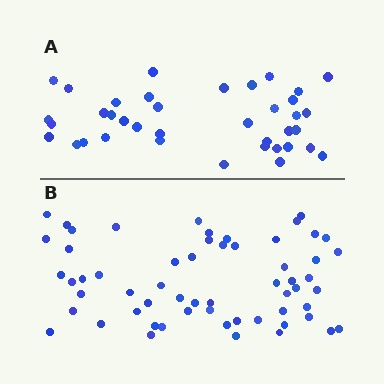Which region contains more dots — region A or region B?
Region B (the bottom region) has more dots.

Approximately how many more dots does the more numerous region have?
Region B has approximately 20 more dots than region A.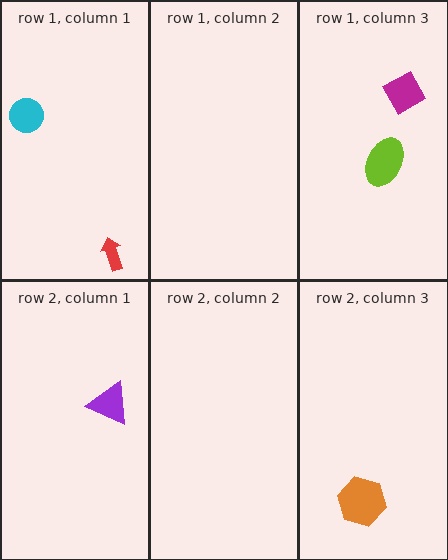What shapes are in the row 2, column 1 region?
The purple triangle.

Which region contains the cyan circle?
The row 1, column 1 region.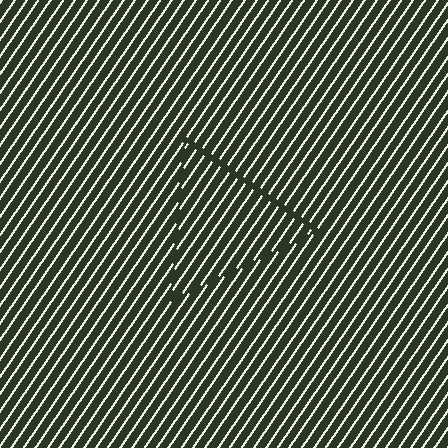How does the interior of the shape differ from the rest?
The interior of the shape contains the same grating, shifted by half a period — the contour is defined by the phase discontinuity where line-ends from the inner and outer gratings abut.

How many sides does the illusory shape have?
3 sides — the line-ends trace a triangle.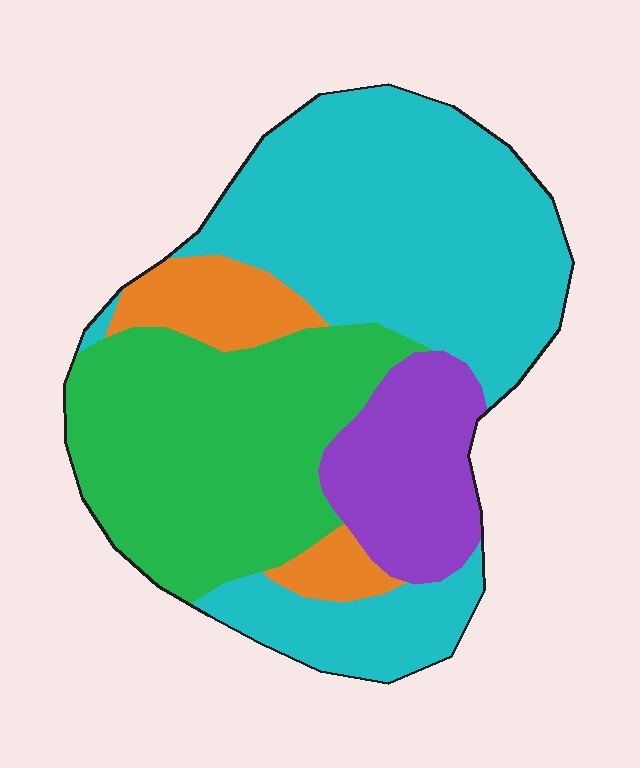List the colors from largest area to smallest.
From largest to smallest: cyan, green, purple, orange.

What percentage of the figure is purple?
Purple takes up less than a sixth of the figure.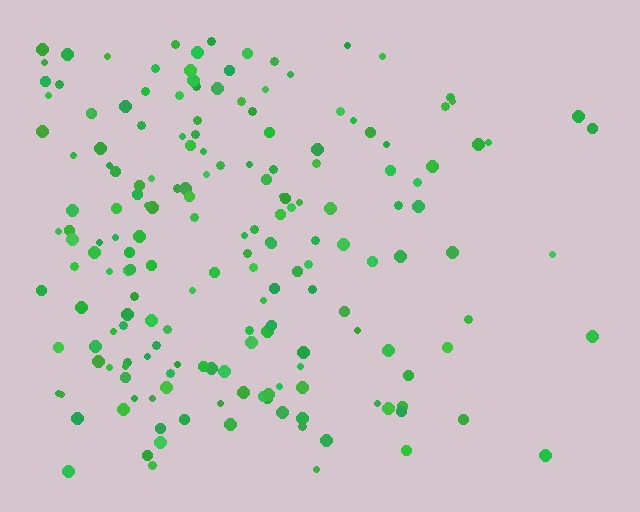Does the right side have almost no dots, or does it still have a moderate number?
Still a moderate number, just noticeably fewer than the left.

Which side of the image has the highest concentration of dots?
The left.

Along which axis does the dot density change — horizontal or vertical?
Horizontal.